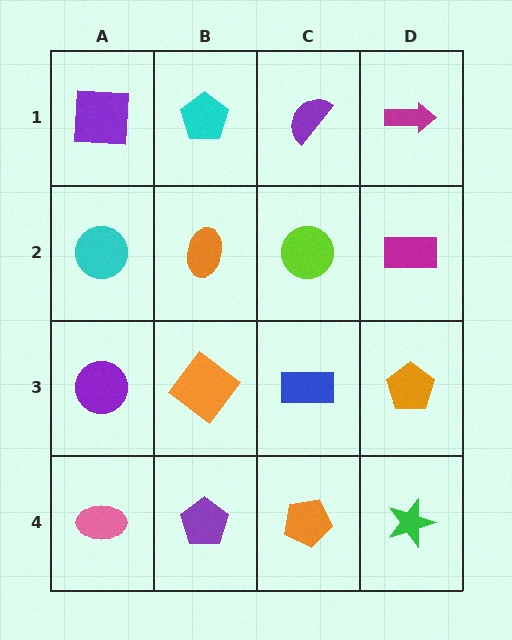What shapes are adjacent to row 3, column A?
A cyan circle (row 2, column A), a pink ellipse (row 4, column A), an orange diamond (row 3, column B).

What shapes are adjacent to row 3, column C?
A lime circle (row 2, column C), an orange pentagon (row 4, column C), an orange diamond (row 3, column B), an orange pentagon (row 3, column D).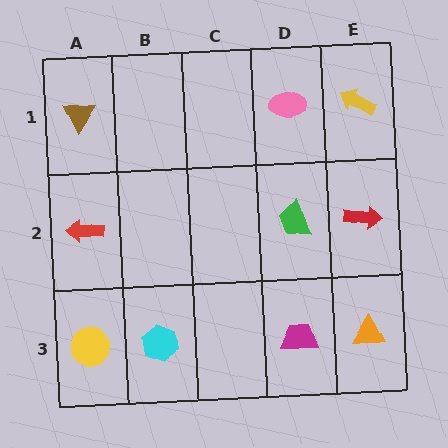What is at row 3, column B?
A cyan hexagon.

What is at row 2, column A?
A red arrow.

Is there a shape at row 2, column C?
No, that cell is empty.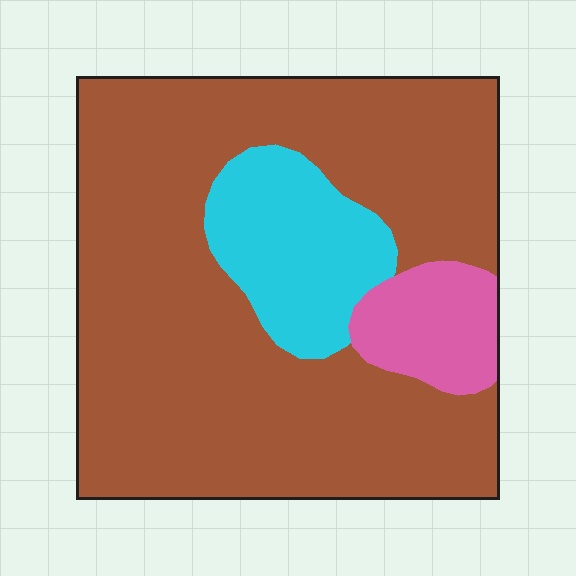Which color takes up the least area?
Pink, at roughly 10%.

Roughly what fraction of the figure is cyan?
Cyan takes up about one sixth (1/6) of the figure.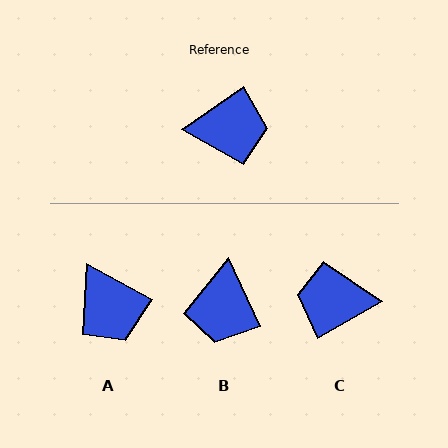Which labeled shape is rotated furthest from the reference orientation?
C, about 175 degrees away.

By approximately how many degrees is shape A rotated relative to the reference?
Approximately 64 degrees clockwise.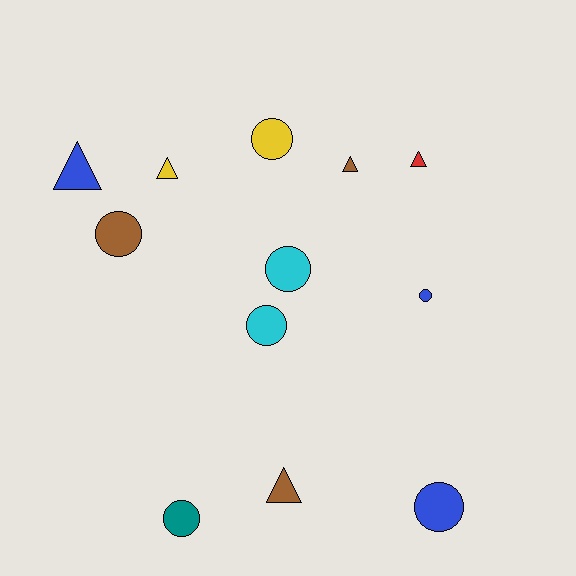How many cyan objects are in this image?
There are 2 cyan objects.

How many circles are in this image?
There are 7 circles.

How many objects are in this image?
There are 12 objects.